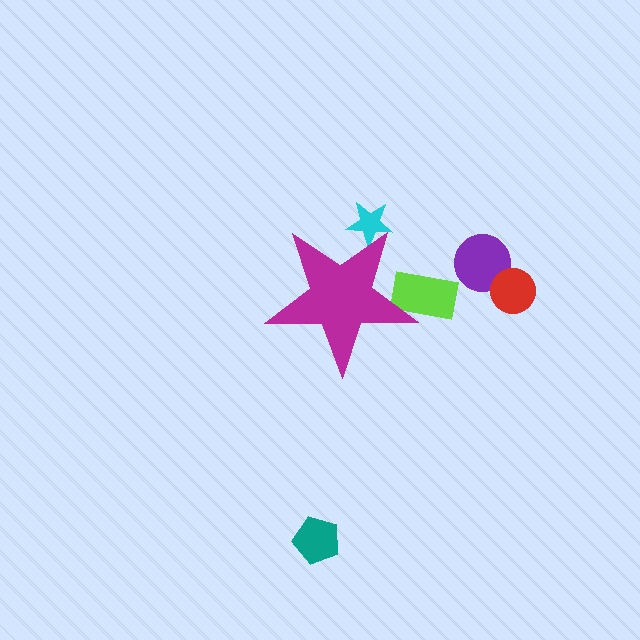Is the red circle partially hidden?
No, the red circle is fully visible.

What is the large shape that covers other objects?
A magenta star.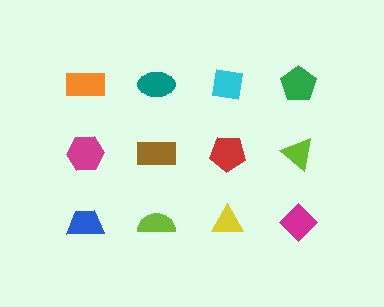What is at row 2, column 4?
A lime triangle.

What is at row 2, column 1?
A magenta hexagon.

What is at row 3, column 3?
A yellow triangle.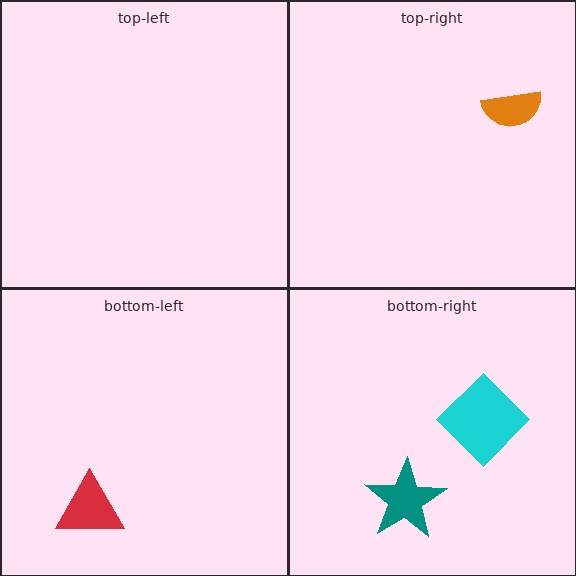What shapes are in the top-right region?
The orange semicircle.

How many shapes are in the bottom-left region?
1.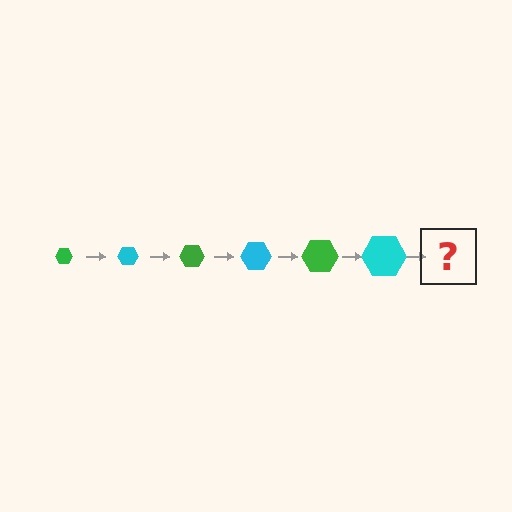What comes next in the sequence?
The next element should be a green hexagon, larger than the previous one.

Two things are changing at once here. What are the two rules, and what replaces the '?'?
The two rules are that the hexagon grows larger each step and the color cycles through green and cyan. The '?' should be a green hexagon, larger than the previous one.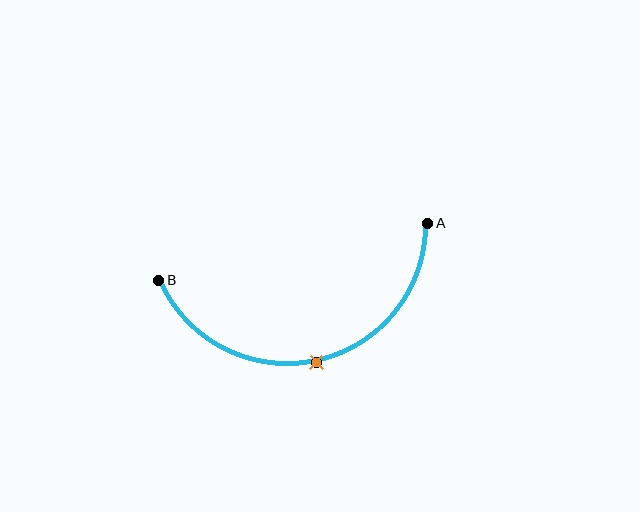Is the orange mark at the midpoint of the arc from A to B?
Yes. The orange mark lies on the arc at equal arc-length from both A and B — it is the arc midpoint.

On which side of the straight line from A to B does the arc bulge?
The arc bulges below the straight line connecting A and B.